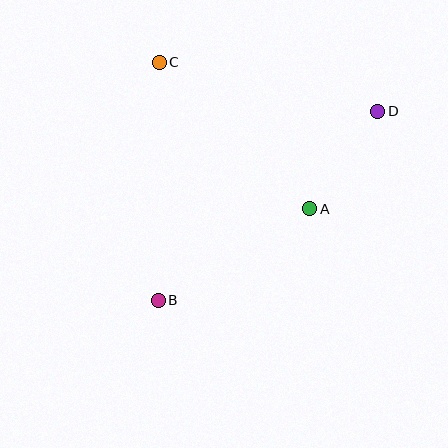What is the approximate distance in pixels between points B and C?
The distance between B and C is approximately 238 pixels.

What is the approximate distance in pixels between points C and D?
The distance between C and D is approximately 224 pixels.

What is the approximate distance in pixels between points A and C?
The distance between A and C is approximately 210 pixels.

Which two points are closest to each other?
Points A and D are closest to each other.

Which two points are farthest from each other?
Points B and D are farthest from each other.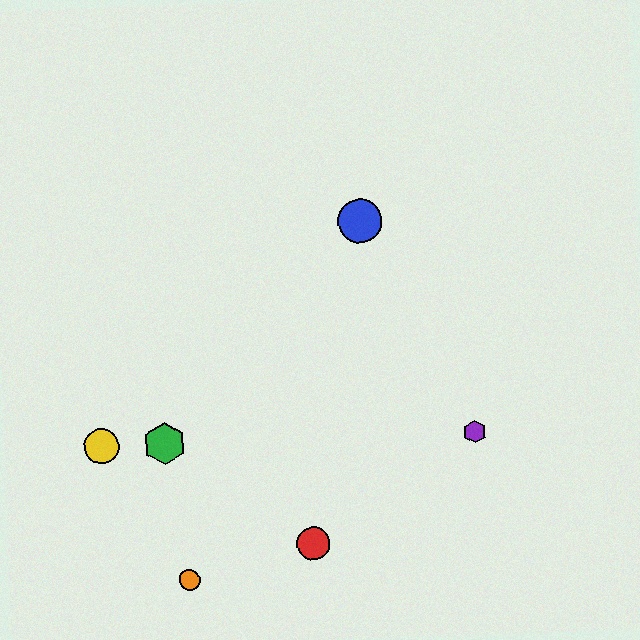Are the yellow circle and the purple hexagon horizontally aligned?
Yes, both are at y≈446.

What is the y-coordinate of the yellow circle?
The yellow circle is at y≈446.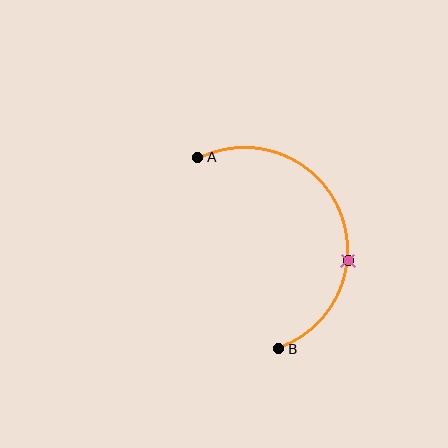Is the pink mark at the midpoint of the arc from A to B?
No. The pink mark lies on the arc but is closer to endpoint B. The arc midpoint would be at the point on the curve equidistant along the arc from both A and B.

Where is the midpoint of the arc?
The arc midpoint is the point on the curve farthest from the straight line joining A and B. It sits to the right of that line.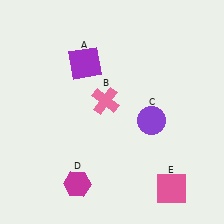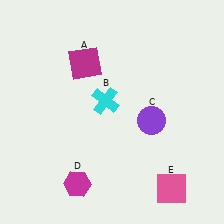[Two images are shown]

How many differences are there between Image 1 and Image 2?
There are 2 differences between the two images.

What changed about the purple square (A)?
In Image 1, A is purple. In Image 2, it changed to magenta.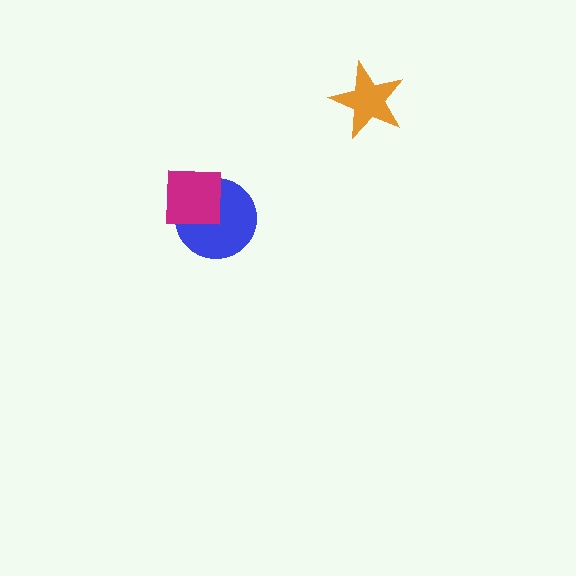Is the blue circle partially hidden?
Yes, it is partially covered by another shape.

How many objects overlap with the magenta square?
1 object overlaps with the magenta square.